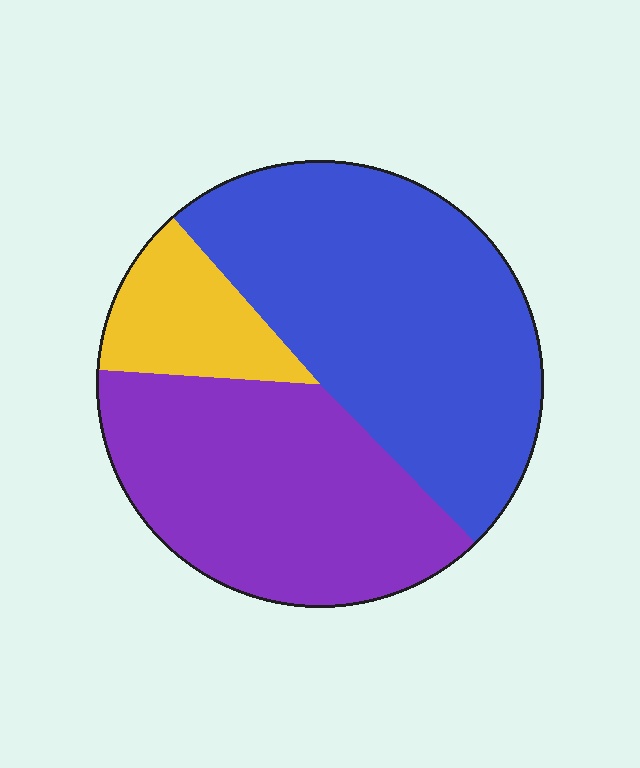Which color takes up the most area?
Blue, at roughly 50%.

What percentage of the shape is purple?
Purple covers about 40% of the shape.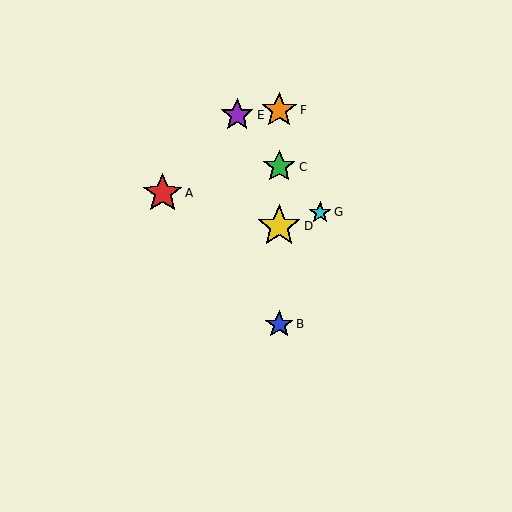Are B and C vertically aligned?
Yes, both are at x≈279.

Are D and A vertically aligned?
No, D is at x≈279 and A is at x≈163.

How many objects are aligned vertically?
4 objects (B, C, D, F) are aligned vertically.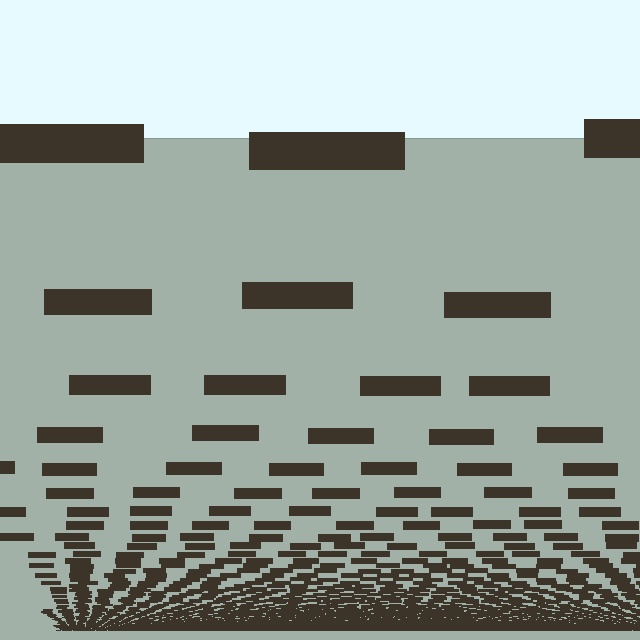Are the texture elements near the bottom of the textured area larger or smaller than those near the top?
Smaller. The gradient is inverted — elements near the bottom are smaller and denser.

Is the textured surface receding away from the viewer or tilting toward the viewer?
The surface appears to tilt toward the viewer. Texture elements get larger and sparser toward the top.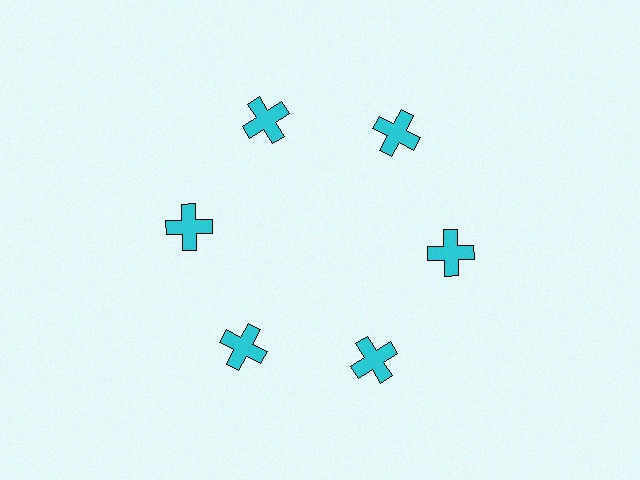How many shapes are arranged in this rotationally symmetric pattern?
There are 6 shapes, arranged in 6 groups of 1.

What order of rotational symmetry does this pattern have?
This pattern has 6-fold rotational symmetry.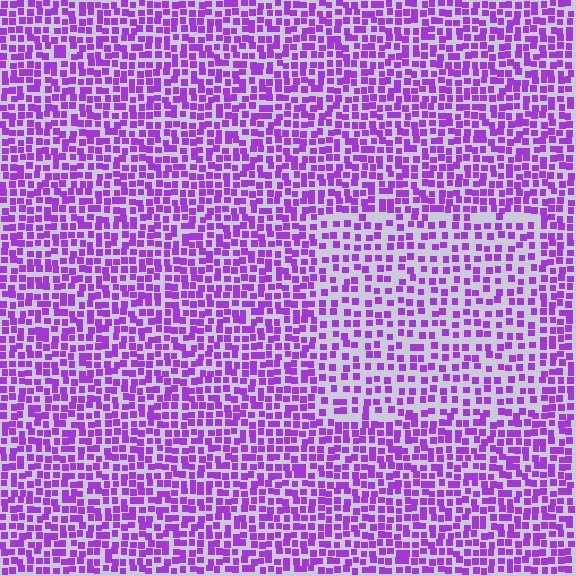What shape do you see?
I see a rectangle.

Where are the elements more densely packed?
The elements are more densely packed outside the rectangle boundary.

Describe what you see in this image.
The image contains small purple elements arranged at two different densities. A rectangle-shaped region is visible where the elements are less densely packed than the surrounding area.